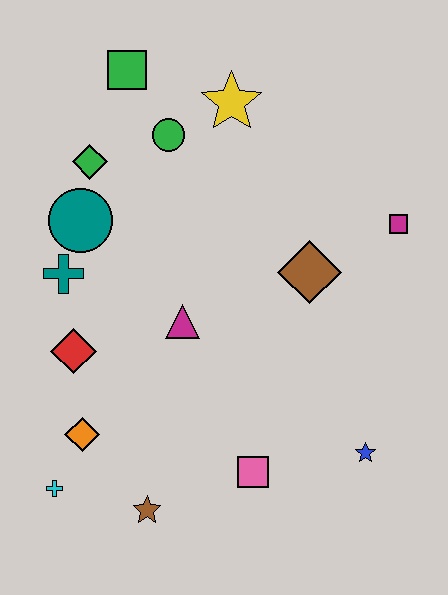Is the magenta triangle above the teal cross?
No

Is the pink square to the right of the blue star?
No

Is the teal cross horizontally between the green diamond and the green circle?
No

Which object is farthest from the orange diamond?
The magenta square is farthest from the orange diamond.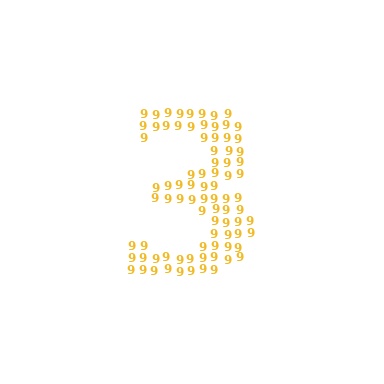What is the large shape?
The large shape is the digit 3.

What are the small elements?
The small elements are digit 9's.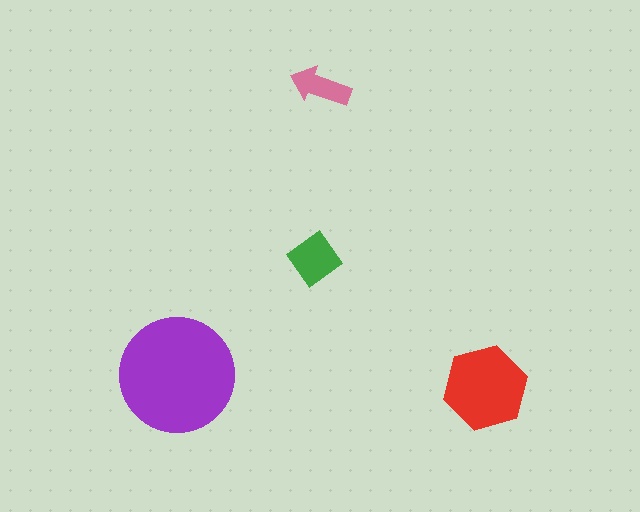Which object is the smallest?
The pink arrow.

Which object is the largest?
The purple circle.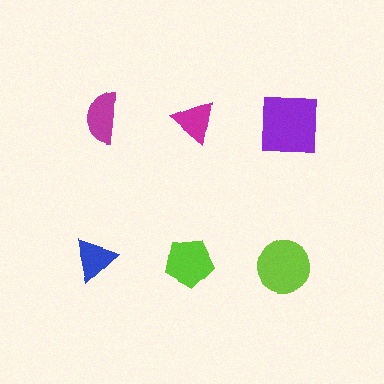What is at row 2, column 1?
A blue triangle.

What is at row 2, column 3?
A lime circle.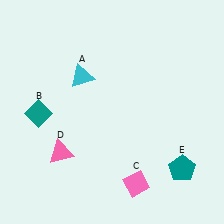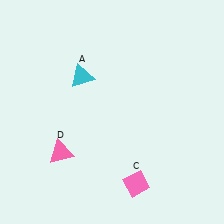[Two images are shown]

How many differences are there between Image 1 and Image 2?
There are 2 differences between the two images.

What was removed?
The teal diamond (B), the teal pentagon (E) were removed in Image 2.